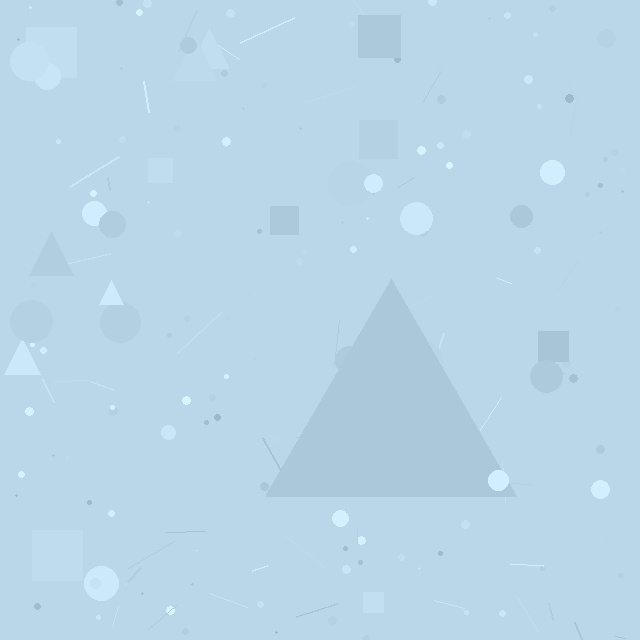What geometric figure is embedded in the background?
A triangle is embedded in the background.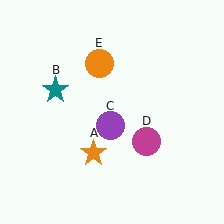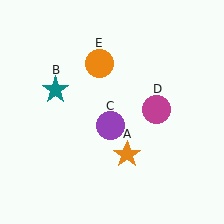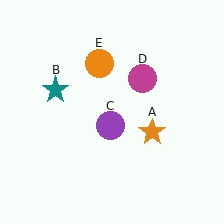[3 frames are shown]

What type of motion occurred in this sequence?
The orange star (object A), magenta circle (object D) rotated counterclockwise around the center of the scene.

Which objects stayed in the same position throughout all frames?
Teal star (object B) and purple circle (object C) and orange circle (object E) remained stationary.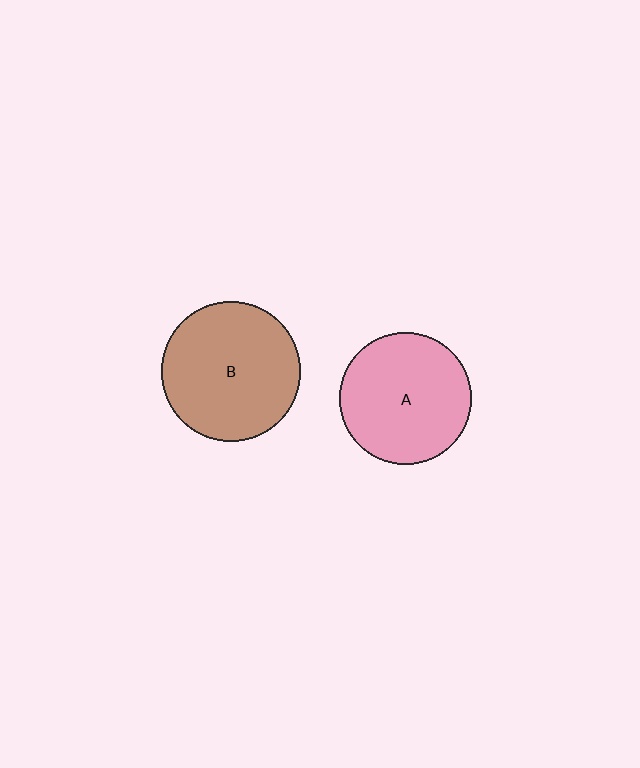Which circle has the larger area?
Circle B (brown).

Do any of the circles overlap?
No, none of the circles overlap.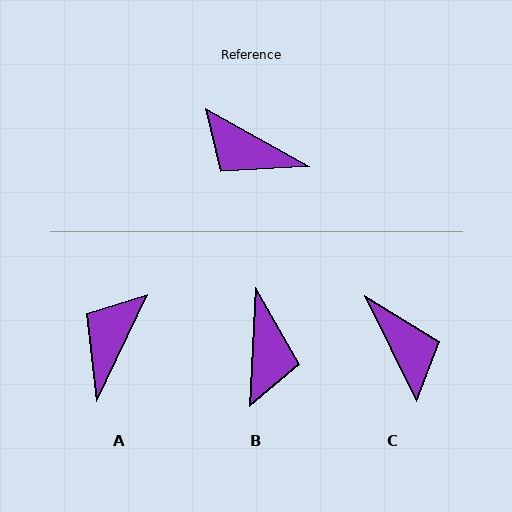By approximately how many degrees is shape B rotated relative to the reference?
Approximately 117 degrees counter-clockwise.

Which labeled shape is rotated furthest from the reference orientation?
C, about 146 degrees away.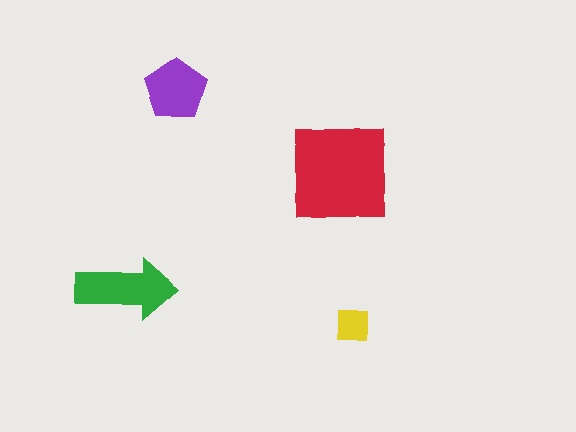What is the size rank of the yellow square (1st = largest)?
4th.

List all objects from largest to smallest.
The red square, the green arrow, the purple pentagon, the yellow square.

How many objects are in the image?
There are 4 objects in the image.